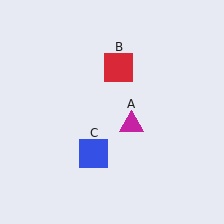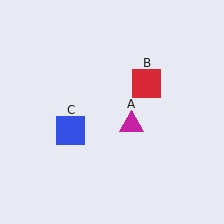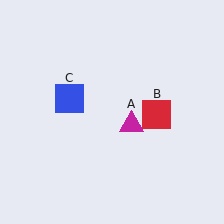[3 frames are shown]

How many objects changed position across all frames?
2 objects changed position: red square (object B), blue square (object C).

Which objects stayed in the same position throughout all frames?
Magenta triangle (object A) remained stationary.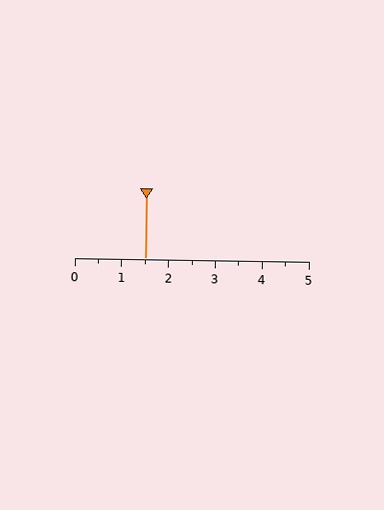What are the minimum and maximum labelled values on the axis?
The axis runs from 0 to 5.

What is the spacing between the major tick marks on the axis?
The major ticks are spaced 1 apart.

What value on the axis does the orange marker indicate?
The marker indicates approximately 1.5.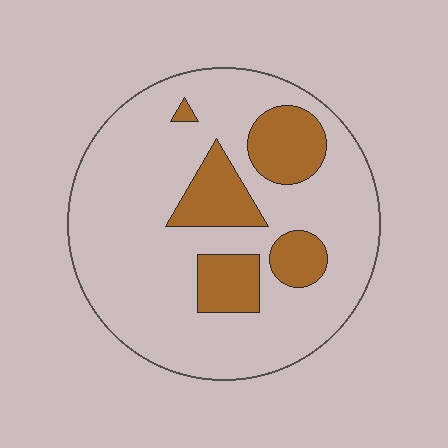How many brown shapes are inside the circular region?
5.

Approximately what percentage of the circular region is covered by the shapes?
Approximately 20%.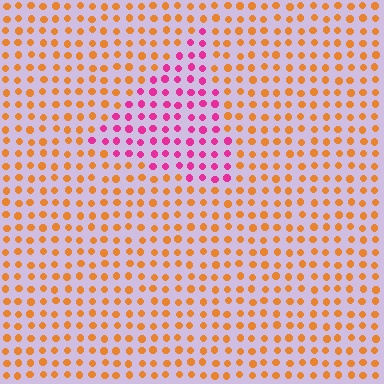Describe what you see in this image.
The image is filled with small orange elements in a uniform arrangement. A triangle-shaped region is visible where the elements are tinted to a slightly different hue, forming a subtle color boundary.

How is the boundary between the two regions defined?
The boundary is defined purely by a slight shift in hue (about 64 degrees). Spacing, size, and orientation are identical on both sides.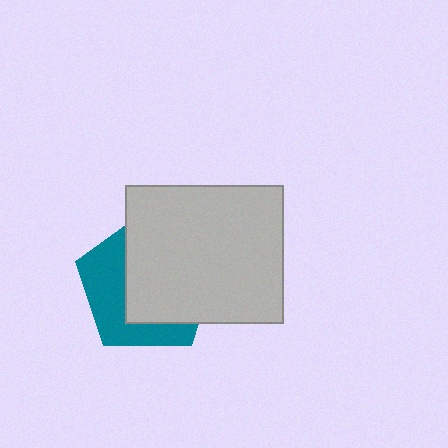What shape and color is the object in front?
The object in front is a light gray rectangle.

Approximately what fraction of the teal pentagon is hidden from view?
Roughly 59% of the teal pentagon is hidden behind the light gray rectangle.